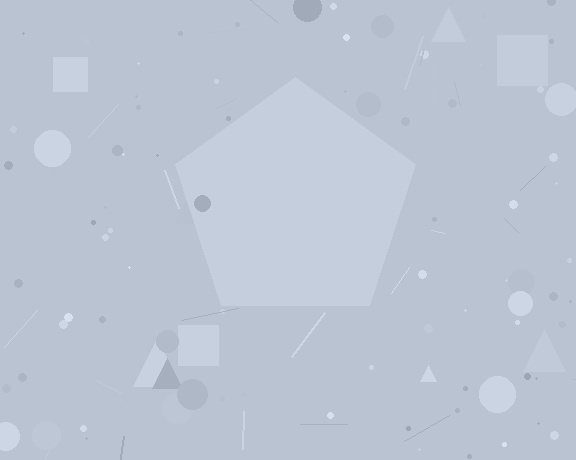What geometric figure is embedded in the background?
A pentagon is embedded in the background.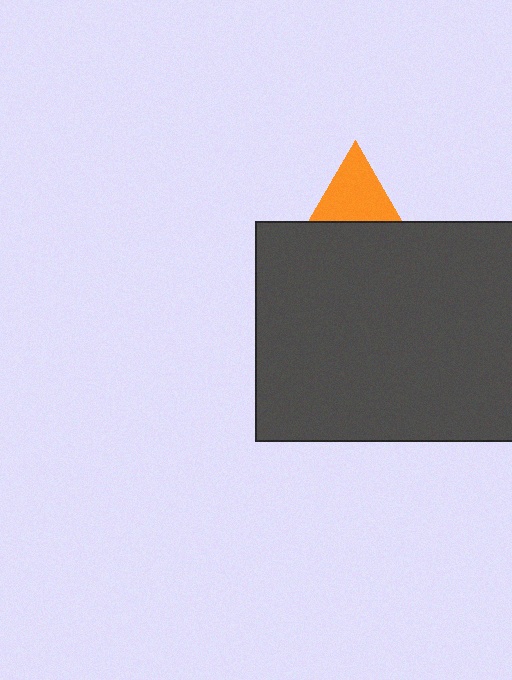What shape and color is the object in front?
The object in front is a dark gray rectangle.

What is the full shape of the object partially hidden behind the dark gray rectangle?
The partially hidden object is an orange triangle.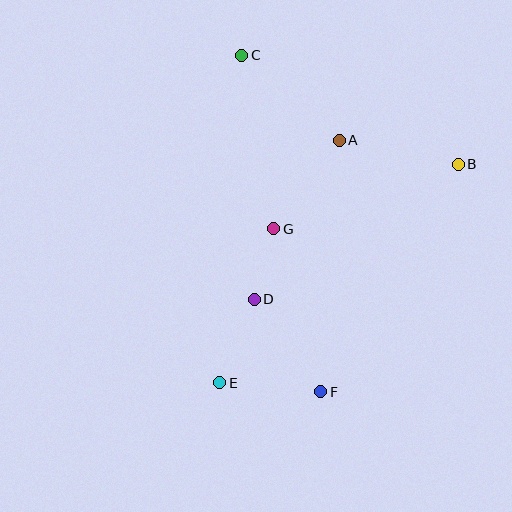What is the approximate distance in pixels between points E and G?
The distance between E and G is approximately 163 pixels.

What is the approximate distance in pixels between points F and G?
The distance between F and G is approximately 169 pixels.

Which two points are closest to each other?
Points D and G are closest to each other.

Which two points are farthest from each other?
Points C and F are farthest from each other.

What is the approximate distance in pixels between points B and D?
The distance between B and D is approximately 245 pixels.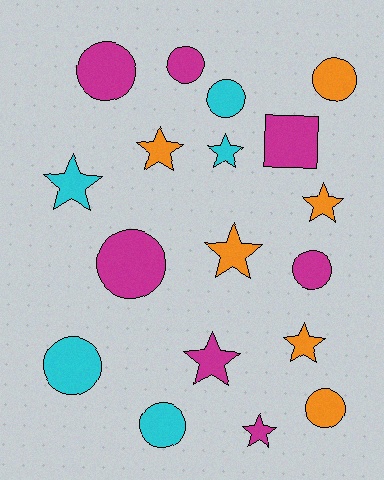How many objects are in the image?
There are 18 objects.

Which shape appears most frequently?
Circle, with 9 objects.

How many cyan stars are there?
There are 2 cyan stars.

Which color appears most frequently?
Magenta, with 7 objects.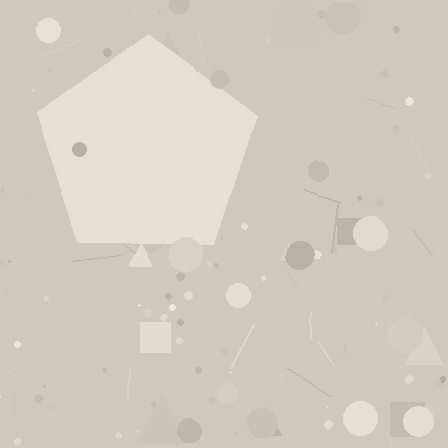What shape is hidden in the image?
A pentagon is hidden in the image.